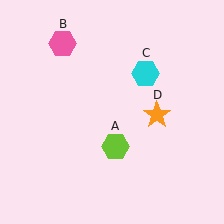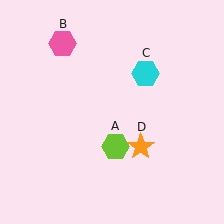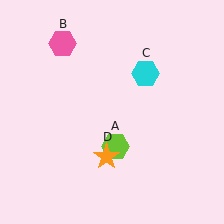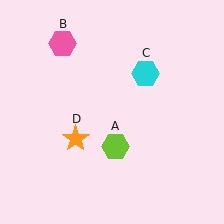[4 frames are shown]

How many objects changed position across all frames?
1 object changed position: orange star (object D).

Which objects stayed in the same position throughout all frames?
Lime hexagon (object A) and pink hexagon (object B) and cyan hexagon (object C) remained stationary.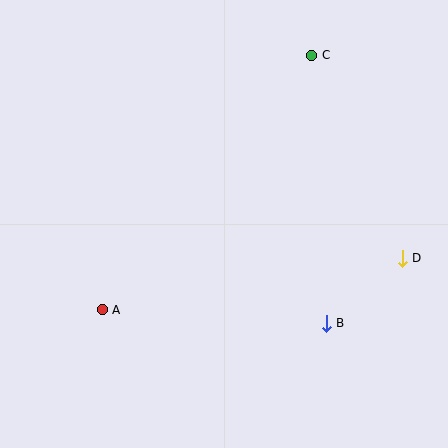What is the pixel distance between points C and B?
The distance between C and B is 268 pixels.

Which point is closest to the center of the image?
Point B at (326, 323) is closest to the center.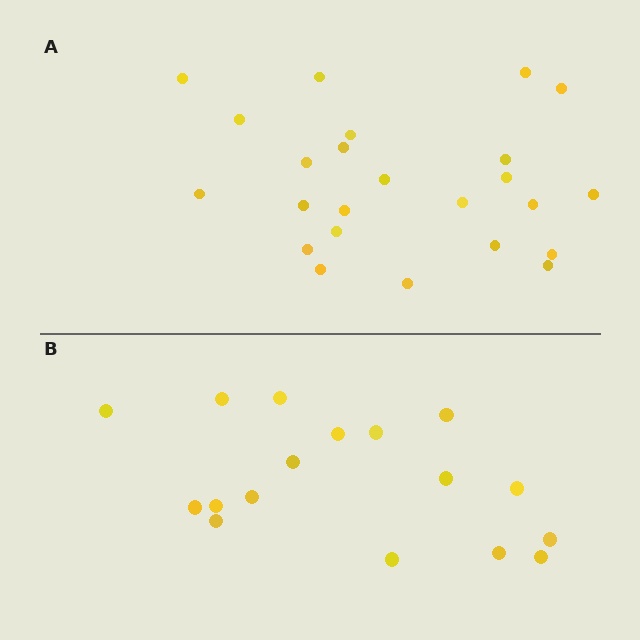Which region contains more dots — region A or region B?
Region A (the top region) has more dots.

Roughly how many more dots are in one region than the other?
Region A has roughly 8 or so more dots than region B.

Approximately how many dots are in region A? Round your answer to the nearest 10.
About 20 dots. (The exact count is 24, which rounds to 20.)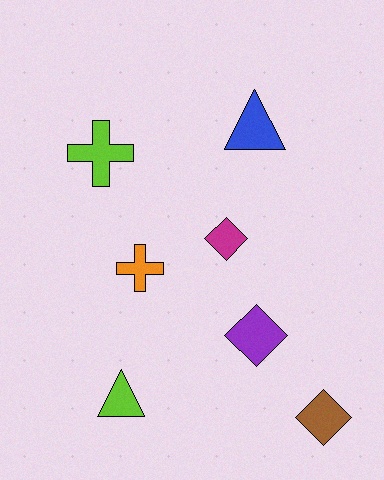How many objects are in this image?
There are 7 objects.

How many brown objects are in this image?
There is 1 brown object.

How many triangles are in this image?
There are 2 triangles.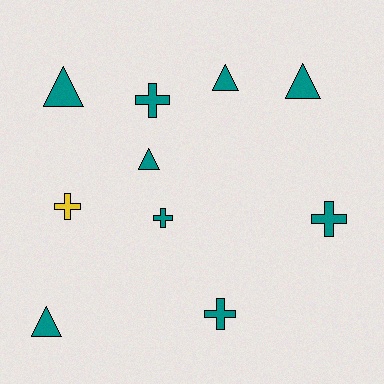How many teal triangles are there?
There are 5 teal triangles.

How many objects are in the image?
There are 10 objects.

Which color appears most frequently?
Teal, with 9 objects.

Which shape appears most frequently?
Triangle, with 5 objects.